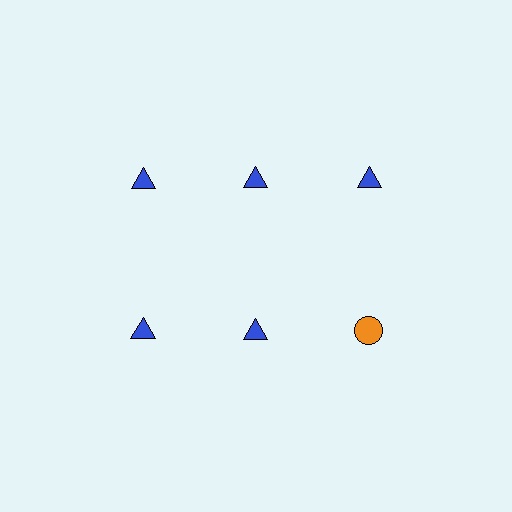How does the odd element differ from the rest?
It differs in both color (orange instead of blue) and shape (circle instead of triangle).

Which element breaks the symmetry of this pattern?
The orange circle in the second row, center column breaks the symmetry. All other shapes are blue triangles.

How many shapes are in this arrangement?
There are 6 shapes arranged in a grid pattern.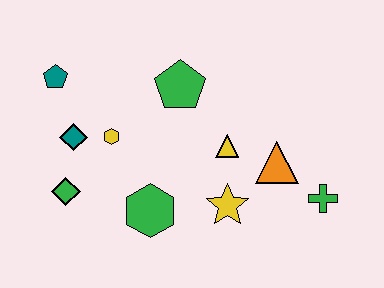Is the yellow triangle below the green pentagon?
Yes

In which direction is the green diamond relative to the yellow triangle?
The green diamond is to the left of the yellow triangle.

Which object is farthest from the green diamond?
The green cross is farthest from the green diamond.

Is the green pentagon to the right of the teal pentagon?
Yes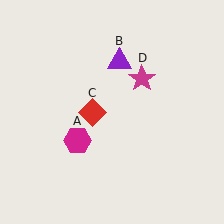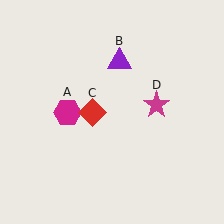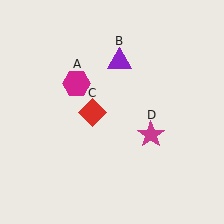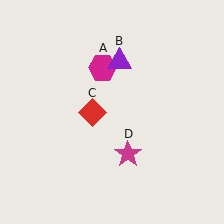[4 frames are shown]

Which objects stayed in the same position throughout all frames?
Purple triangle (object B) and red diamond (object C) remained stationary.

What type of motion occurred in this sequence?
The magenta hexagon (object A), magenta star (object D) rotated clockwise around the center of the scene.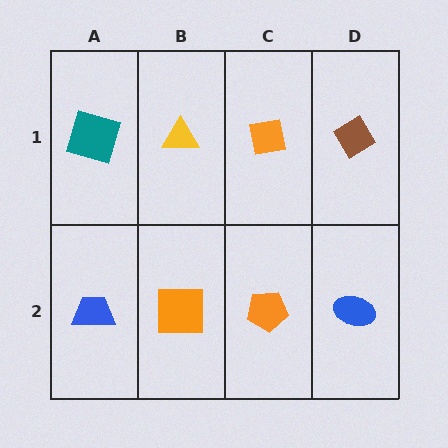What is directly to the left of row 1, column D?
An orange square.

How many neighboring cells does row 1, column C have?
3.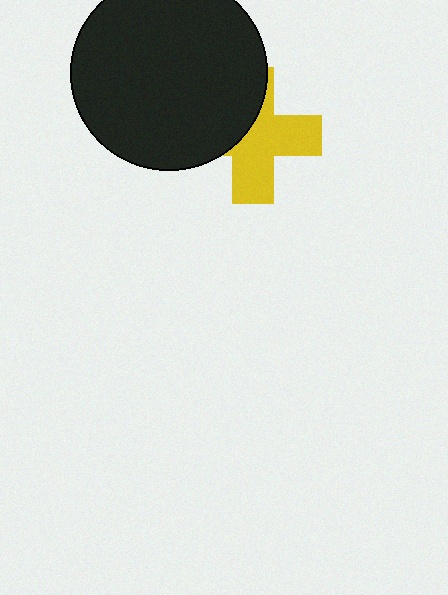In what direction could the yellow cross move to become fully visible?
The yellow cross could move right. That would shift it out from behind the black circle entirely.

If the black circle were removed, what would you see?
You would see the complete yellow cross.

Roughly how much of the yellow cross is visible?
About half of it is visible (roughly 58%).